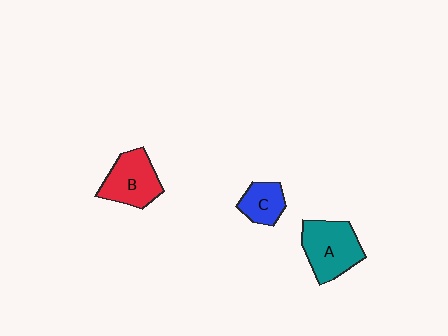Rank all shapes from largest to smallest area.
From largest to smallest: A (teal), B (red), C (blue).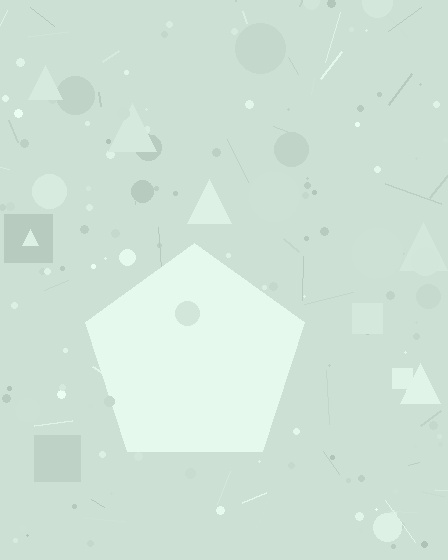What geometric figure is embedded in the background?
A pentagon is embedded in the background.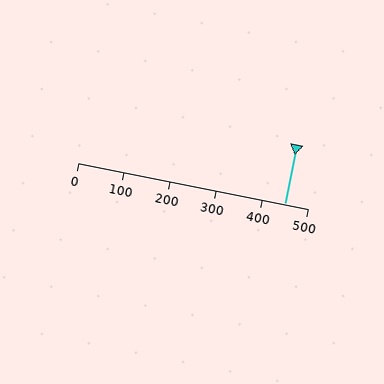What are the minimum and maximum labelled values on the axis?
The axis runs from 0 to 500.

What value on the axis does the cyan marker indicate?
The marker indicates approximately 450.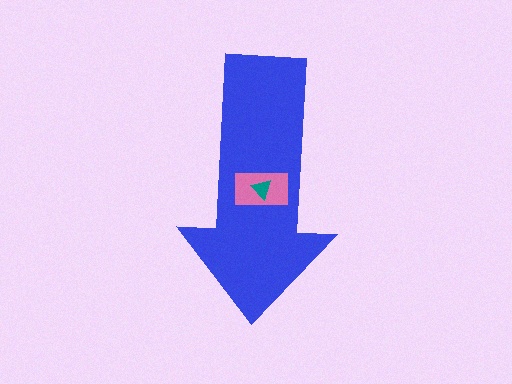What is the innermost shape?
The teal triangle.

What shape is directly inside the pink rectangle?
The teal triangle.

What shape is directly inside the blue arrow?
The pink rectangle.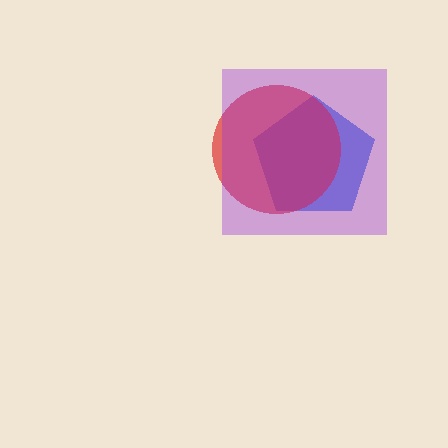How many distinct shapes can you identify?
There are 3 distinct shapes: a blue pentagon, a red circle, a purple square.